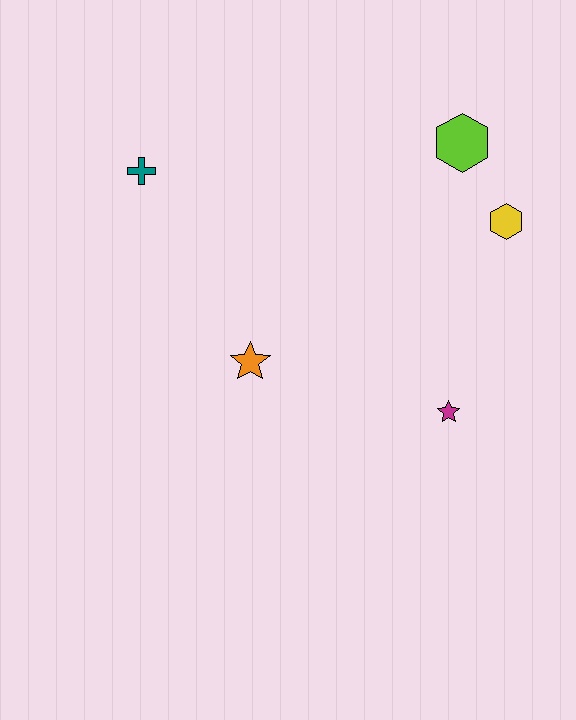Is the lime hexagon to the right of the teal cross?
Yes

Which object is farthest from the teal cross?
The magenta star is farthest from the teal cross.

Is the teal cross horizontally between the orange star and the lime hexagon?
No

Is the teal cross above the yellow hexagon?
Yes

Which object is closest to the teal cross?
The orange star is closest to the teal cross.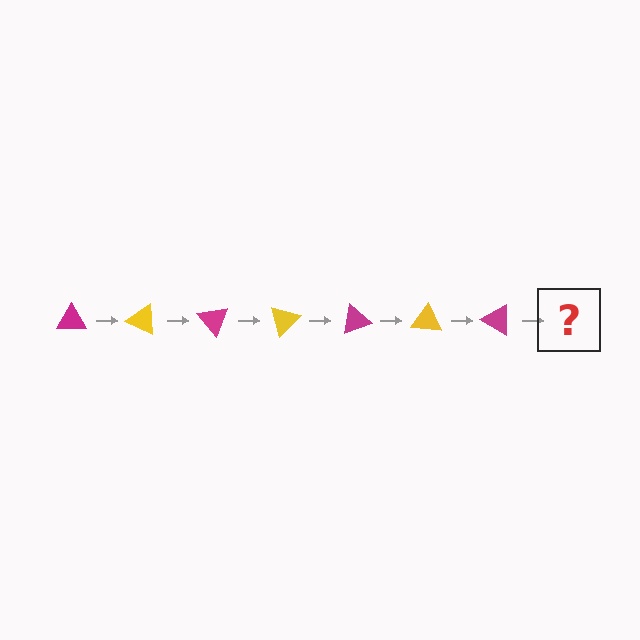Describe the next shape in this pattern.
It should be a yellow triangle, rotated 175 degrees from the start.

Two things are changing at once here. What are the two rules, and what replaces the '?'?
The two rules are that it rotates 25 degrees each step and the color cycles through magenta and yellow. The '?' should be a yellow triangle, rotated 175 degrees from the start.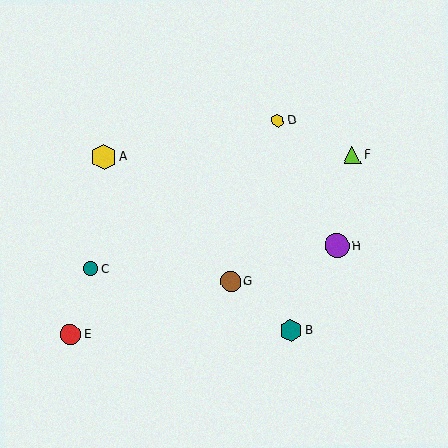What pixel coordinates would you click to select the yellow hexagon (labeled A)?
Click at (104, 157) to select the yellow hexagon A.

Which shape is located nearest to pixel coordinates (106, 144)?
The yellow hexagon (labeled A) at (104, 157) is nearest to that location.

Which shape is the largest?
The yellow hexagon (labeled A) is the largest.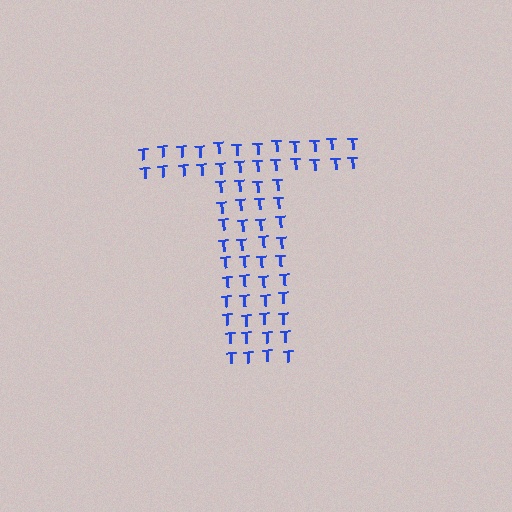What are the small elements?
The small elements are letter T's.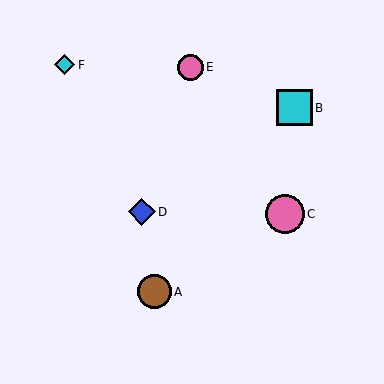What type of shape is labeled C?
Shape C is a pink circle.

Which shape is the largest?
The pink circle (labeled C) is the largest.